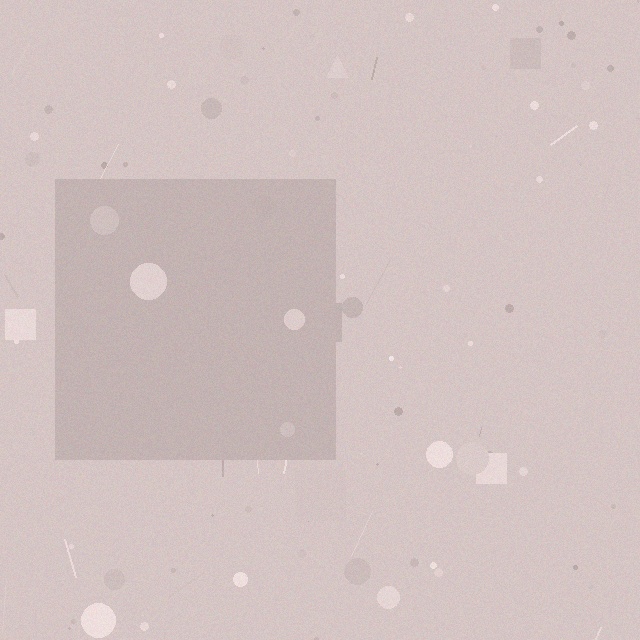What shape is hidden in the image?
A square is hidden in the image.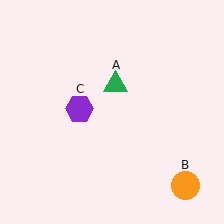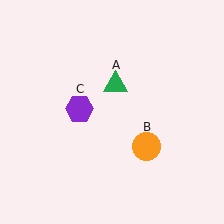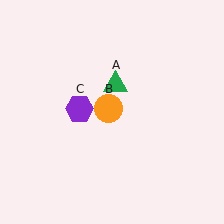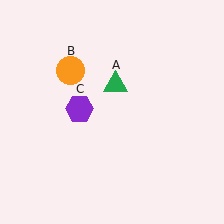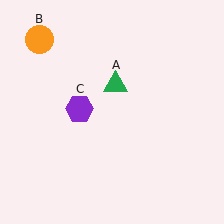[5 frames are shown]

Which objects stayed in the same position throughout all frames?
Green triangle (object A) and purple hexagon (object C) remained stationary.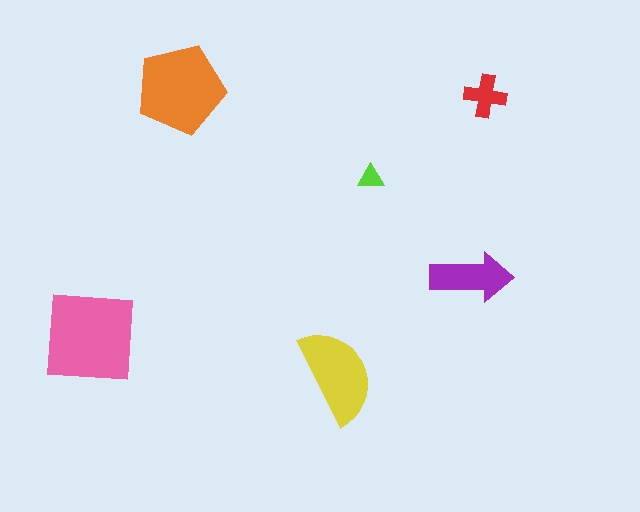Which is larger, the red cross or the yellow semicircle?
The yellow semicircle.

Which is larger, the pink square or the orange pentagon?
The pink square.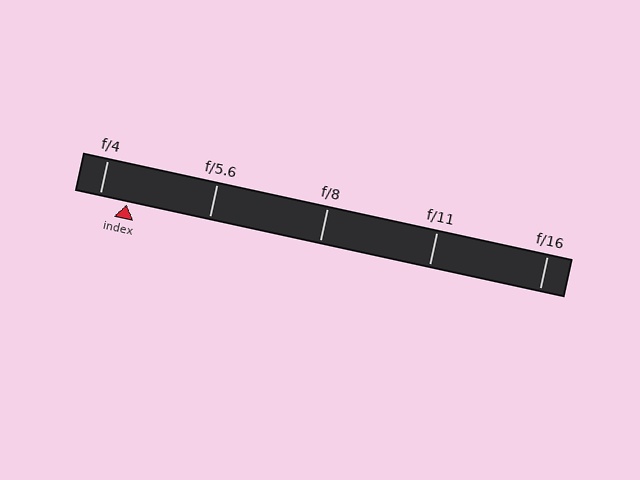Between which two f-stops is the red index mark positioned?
The index mark is between f/4 and f/5.6.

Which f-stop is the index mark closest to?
The index mark is closest to f/4.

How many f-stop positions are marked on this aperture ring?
There are 5 f-stop positions marked.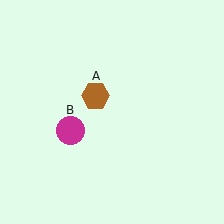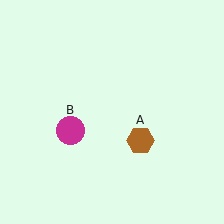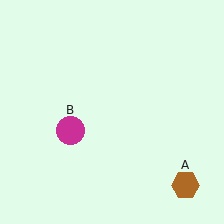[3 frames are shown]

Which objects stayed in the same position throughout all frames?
Magenta circle (object B) remained stationary.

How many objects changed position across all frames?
1 object changed position: brown hexagon (object A).